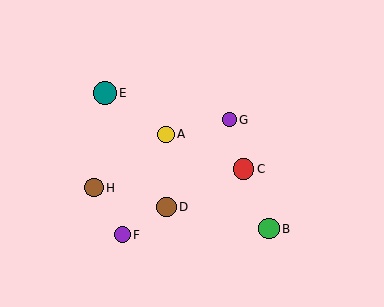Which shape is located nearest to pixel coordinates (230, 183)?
The red circle (labeled C) at (243, 169) is nearest to that location.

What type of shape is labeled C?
Shape C is a red circle.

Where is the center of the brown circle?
The center of the brown circle is at (94, 188).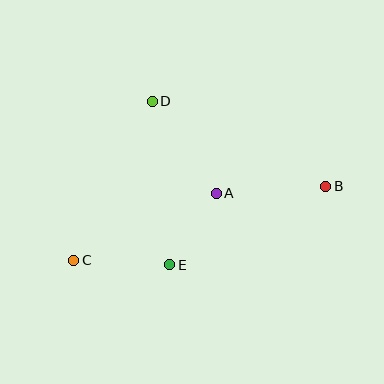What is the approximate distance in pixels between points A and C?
The distance between A and C is approximately 157 pixels.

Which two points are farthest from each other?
Points B and C are farthest from each other.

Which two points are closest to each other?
Points A and E are closest to each other.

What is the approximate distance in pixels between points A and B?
The distance between A and B is approximately 110 pixels.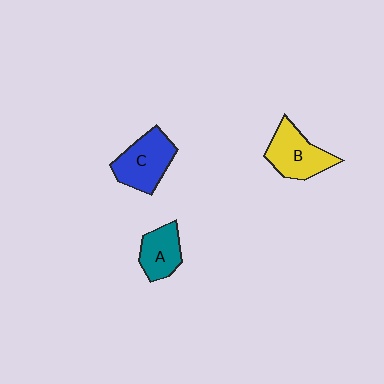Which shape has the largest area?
Shape C (blue).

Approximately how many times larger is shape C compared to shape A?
Approximately 1.4 times.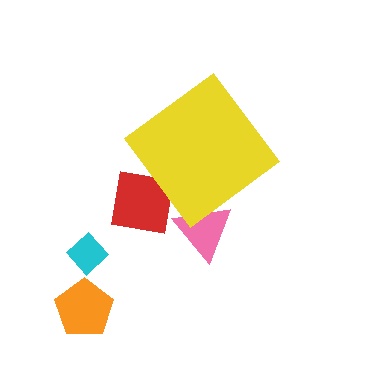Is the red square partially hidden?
Yes, the red square is partially hidden behind the yellow diamond.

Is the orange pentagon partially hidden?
No, the orange pentagon is fully visible.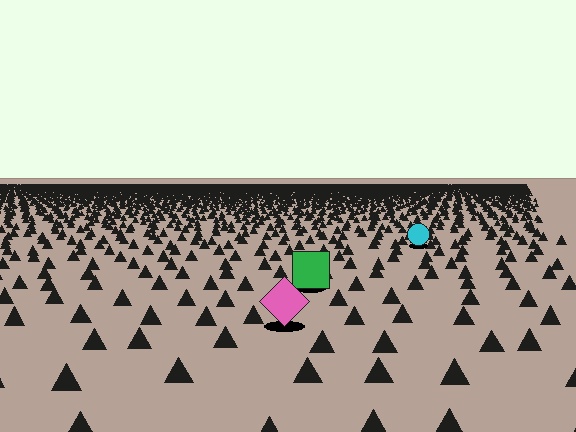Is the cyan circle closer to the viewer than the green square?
No. The green square is closer — you can tell from the texture gradient: the ground texture is coarser near it.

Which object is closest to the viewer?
The pink diamond is closest. The texture marks near it are larger and more spread out.